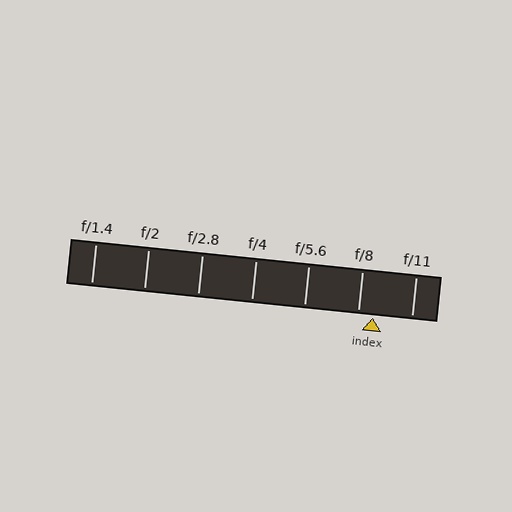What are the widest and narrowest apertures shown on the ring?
The widest aperture shown is f/1.4 and the narrowest is f/11.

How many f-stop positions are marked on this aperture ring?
There are 7 f-stop positions marked.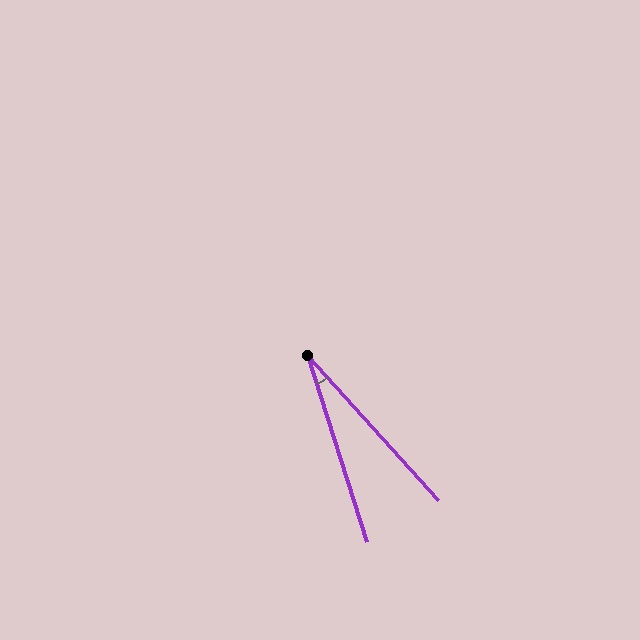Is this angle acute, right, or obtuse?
It is acute.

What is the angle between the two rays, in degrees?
Approximately 25 degrees.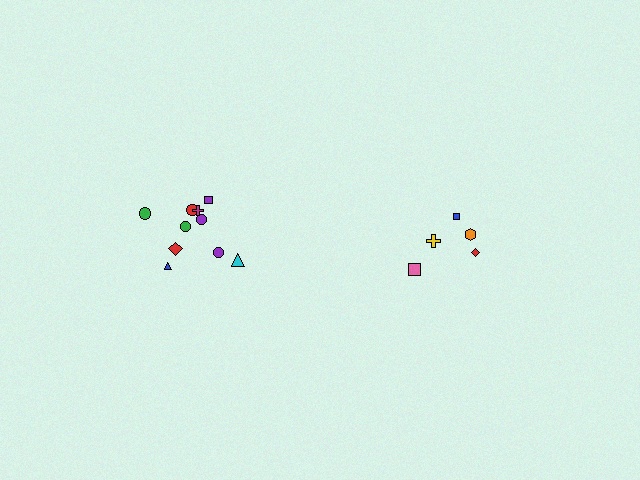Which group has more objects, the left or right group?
The left group.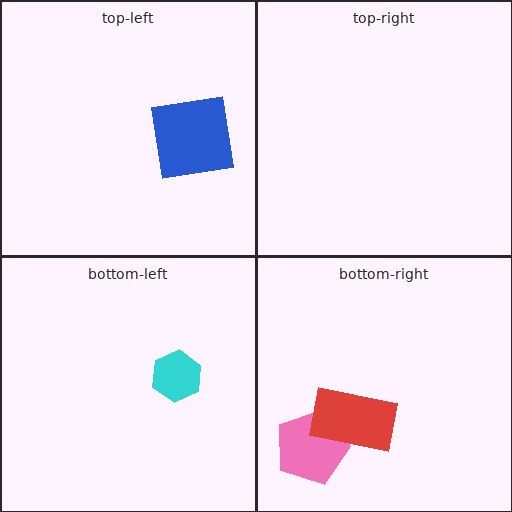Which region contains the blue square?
The top-left region.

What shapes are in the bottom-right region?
The pink pentagon, the red rectangle.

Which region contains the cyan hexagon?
The bottom-left region.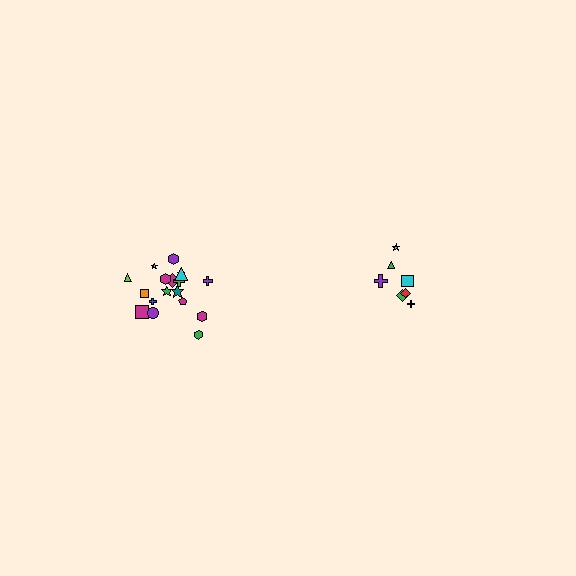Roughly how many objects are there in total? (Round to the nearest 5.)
Roughly 25 objects in total.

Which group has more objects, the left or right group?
The left group.